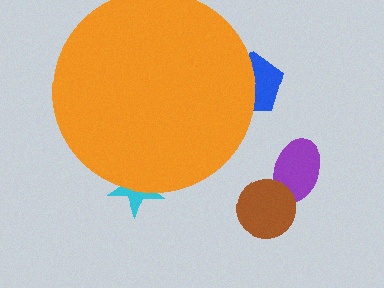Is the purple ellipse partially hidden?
No, the purple ellipse is fully visible.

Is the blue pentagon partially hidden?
Yes, the blue pentagon is partially hidden behind the orange circle.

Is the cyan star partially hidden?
Yes, the cyan star is partially hidden behind the orange circle.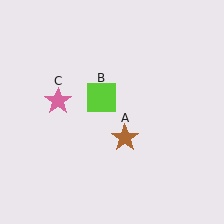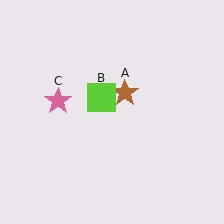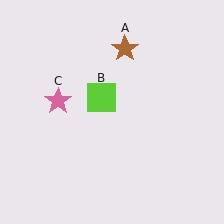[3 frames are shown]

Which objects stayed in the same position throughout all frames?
Lime square (object B) and pink star (object C) remained stationary.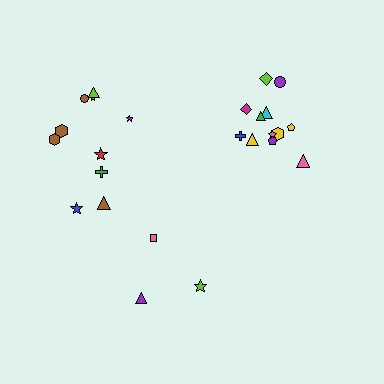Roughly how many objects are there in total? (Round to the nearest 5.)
Roughly 25 objects in total.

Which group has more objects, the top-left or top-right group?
The top-right group.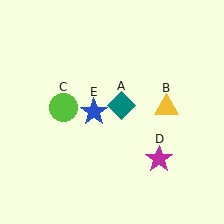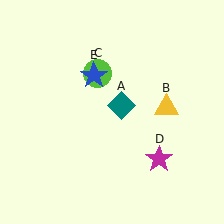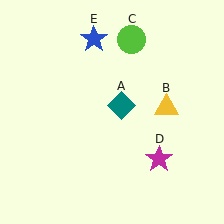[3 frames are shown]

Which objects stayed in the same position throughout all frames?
Teal diamond (object A) and yellow triangle (object B) and magenta star (object D) remained stationary.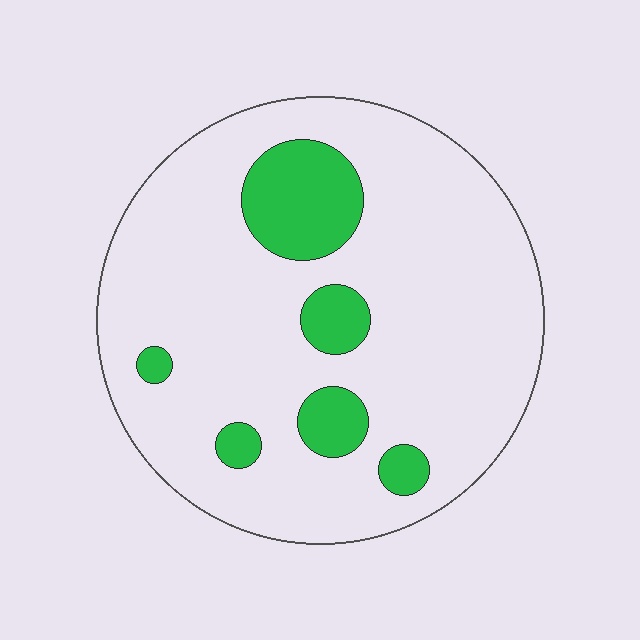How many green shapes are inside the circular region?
6.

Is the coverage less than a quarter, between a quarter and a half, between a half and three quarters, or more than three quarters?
Less than a quarter.